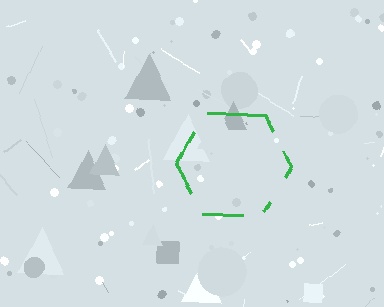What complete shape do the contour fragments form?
The contour fragments form a hexagon.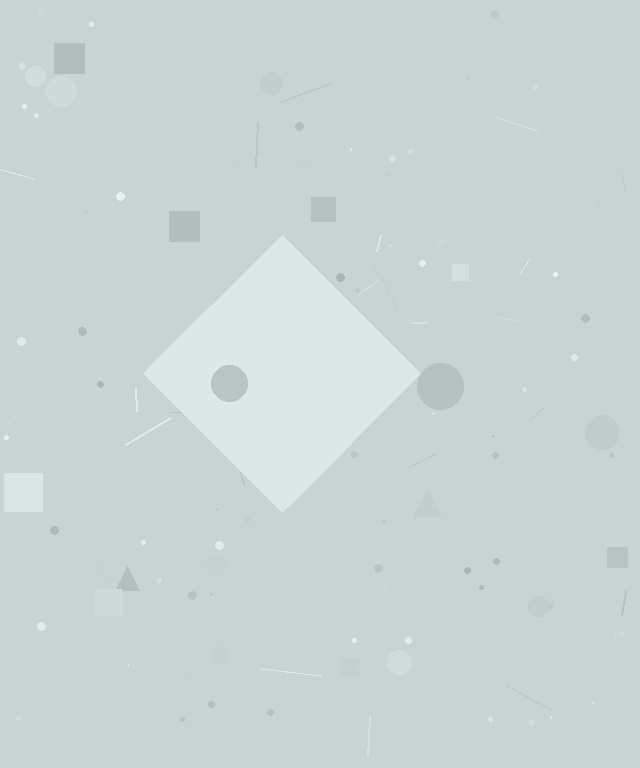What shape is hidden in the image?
A diamond is hidden in the image.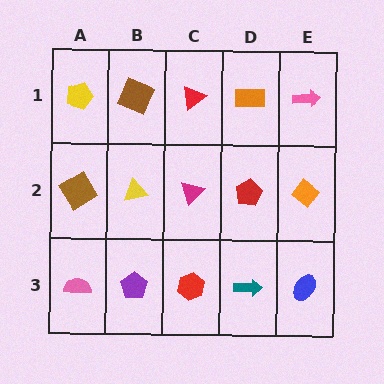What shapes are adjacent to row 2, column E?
A pink arrow (row 1, column E), a blue ellipse (row 3, column E), a red pentagon (row 2, column D).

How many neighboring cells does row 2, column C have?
4.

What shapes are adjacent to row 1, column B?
A yellow triangle (row 2, column B), a yellow pentagon (row 1, column A), a red triangle (row 1, column C).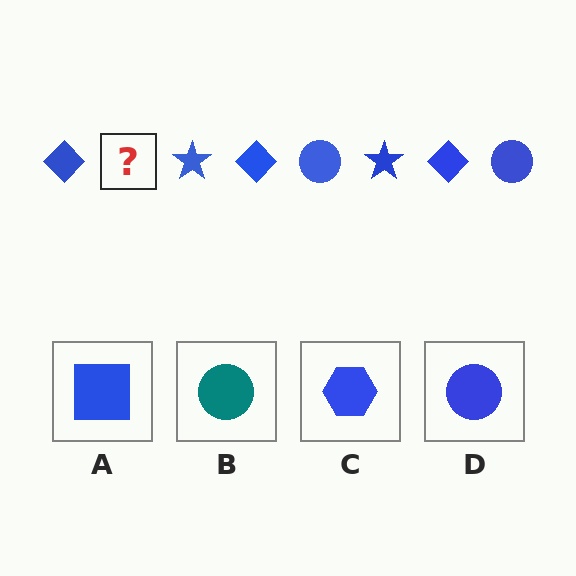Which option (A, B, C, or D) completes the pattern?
D.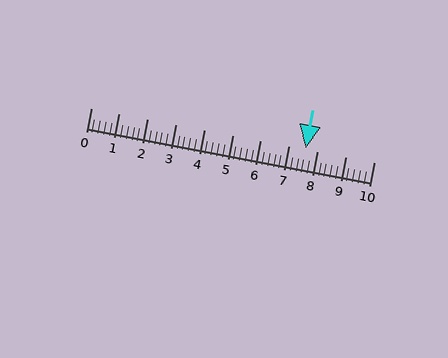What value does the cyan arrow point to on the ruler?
The cyan arrow points to approximately 7.6.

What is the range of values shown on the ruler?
The ruler shows values from 0 to 10.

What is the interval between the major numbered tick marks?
The major tick marks are spaced 1 units apart.